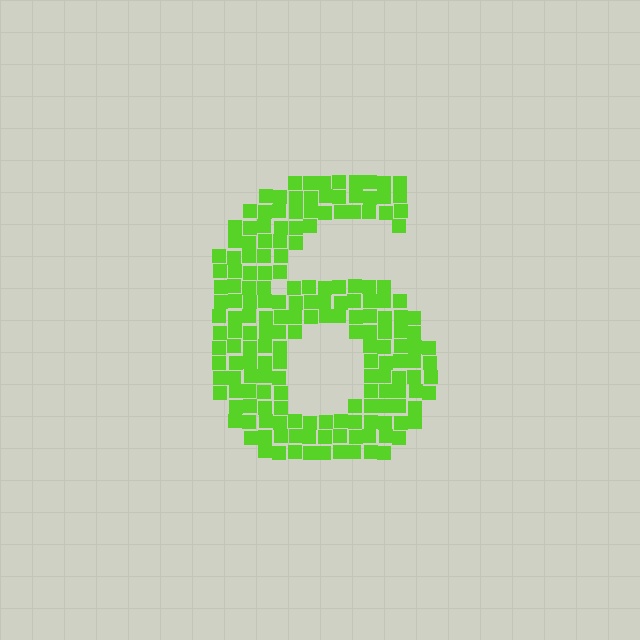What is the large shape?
The large shape is the digit 6.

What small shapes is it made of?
It is made of small squares.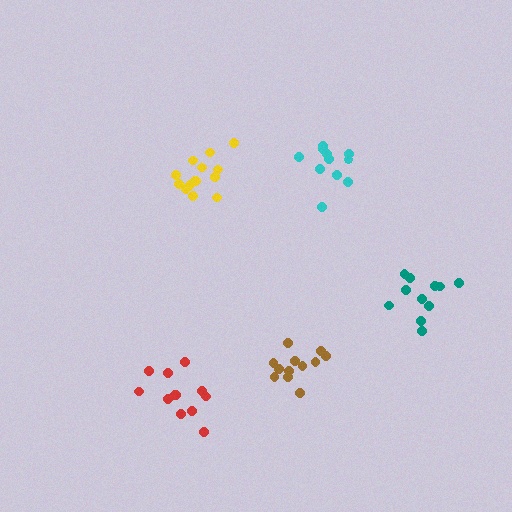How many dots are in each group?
Group 1: 11 dots, Group 2: 11 dots, Group 3: 12 dots, Group 4: 14 dots, Group 5: 12 dots (60 total).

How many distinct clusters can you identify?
There are 5 distinct clusters.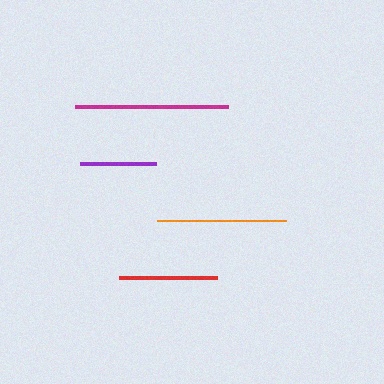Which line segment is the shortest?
The purple line is the shortest at approximately 77 pixels.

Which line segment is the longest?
The magenta line is the longest at approximately 152 pixels.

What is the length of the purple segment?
The purple segment is approximately 77 pixels long.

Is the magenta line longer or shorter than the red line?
The magenta line is longer than the red line.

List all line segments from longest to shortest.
From longest to shortest: magenta, orange, red, purple.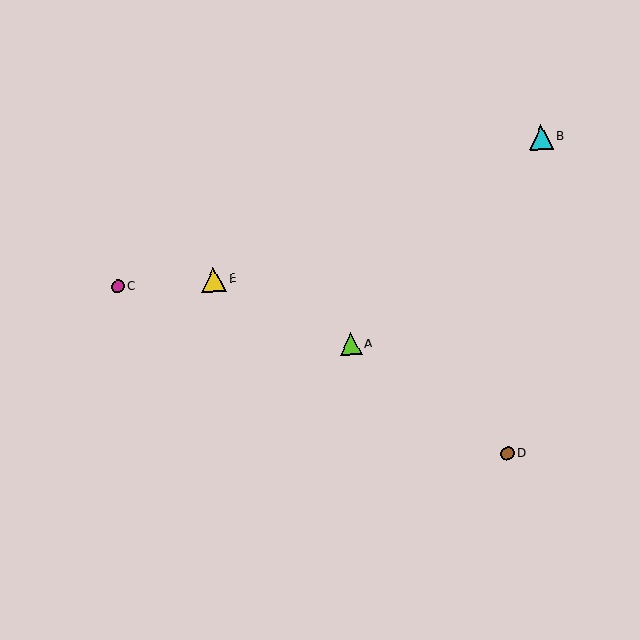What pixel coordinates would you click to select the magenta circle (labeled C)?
Click at (118, 286) to select the magenta circle C.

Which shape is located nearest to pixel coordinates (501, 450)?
The brown circle (labeled D) at (508, 454) is nearest to that location.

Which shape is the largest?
The yellow triangle (labeled E) is the largest.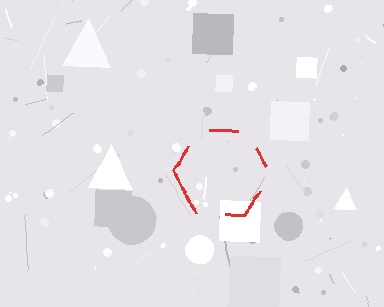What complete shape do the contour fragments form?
The contour fragments form a hexagon.